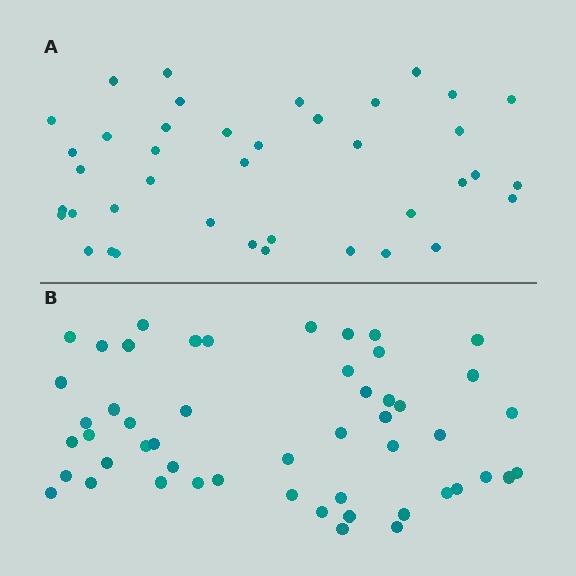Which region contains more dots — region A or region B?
Region B (the bottom region) has more dots.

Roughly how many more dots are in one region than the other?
Region B has roughly 12 or so more dots than region A.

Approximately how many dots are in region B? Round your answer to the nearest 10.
About 50 dots. (The exact count is 51, which rounds to 50.)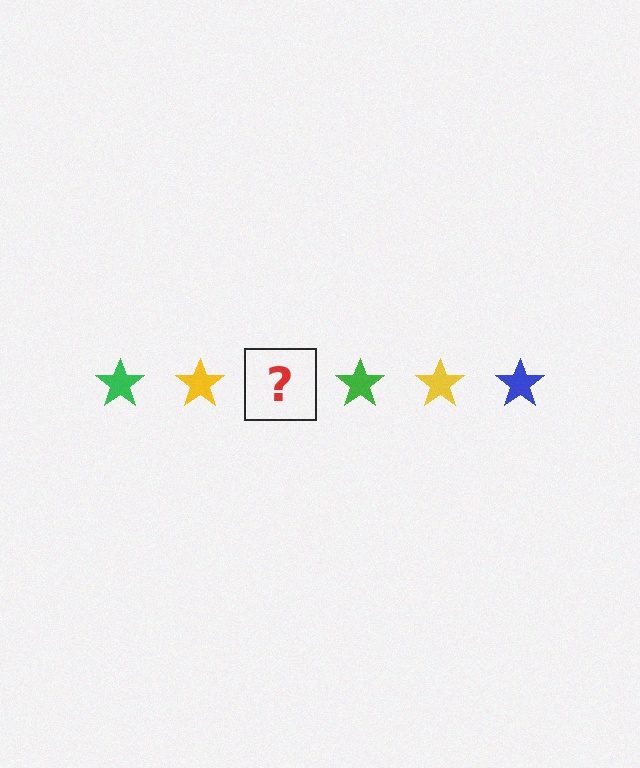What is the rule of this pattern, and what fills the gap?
The rule is that the pattern cycles through green, yellow, blue stars. The gap should be filled with a blue star.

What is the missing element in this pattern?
The missing element is a blue star.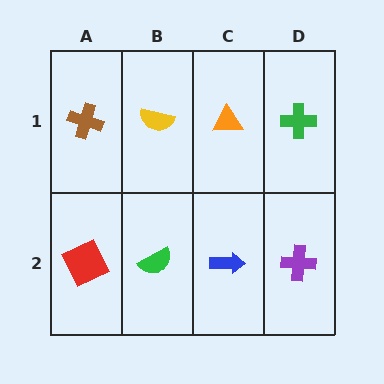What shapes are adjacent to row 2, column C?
An orange triangle (row 1, column C), a green semicircle (row 2, column B), a purple cross (row 2, column D).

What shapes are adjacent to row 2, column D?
A green cross (row 1, column D), a blue arrow (row 2, column C).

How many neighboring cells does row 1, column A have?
2.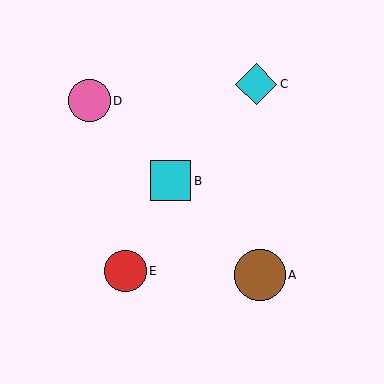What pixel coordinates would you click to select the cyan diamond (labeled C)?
Click at (256, 84) to select the cyan diamond C.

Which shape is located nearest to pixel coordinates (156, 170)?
The cyan square (labeled B) at (171, 181) is nearest to that location.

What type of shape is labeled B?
Shape B is a cyan square.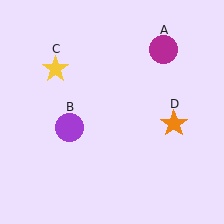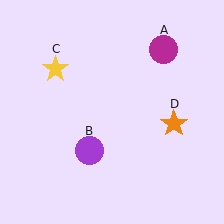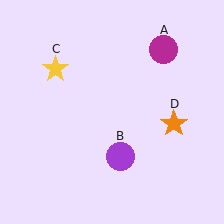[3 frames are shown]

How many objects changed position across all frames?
1 object changed position: purple circle (object B).